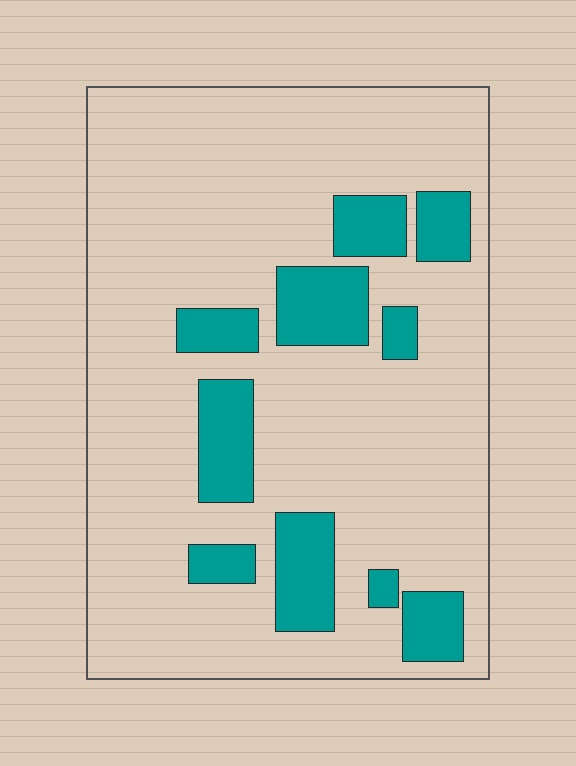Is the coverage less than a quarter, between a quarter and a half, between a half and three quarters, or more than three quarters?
Less than a quarter.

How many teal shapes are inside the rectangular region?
10.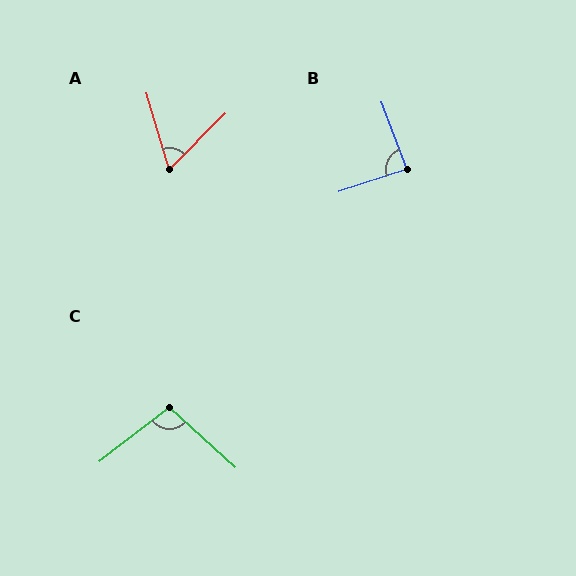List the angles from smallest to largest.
A (62°), B (88°), C (100°).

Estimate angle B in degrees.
Approximately 88 degrees.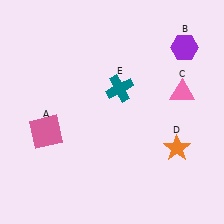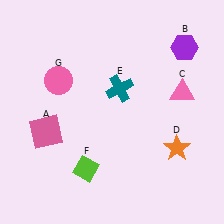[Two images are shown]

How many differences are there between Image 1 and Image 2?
There are 2 differences between the two images.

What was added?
A lime diamond (F), a pink circle (G) were added in Image 2.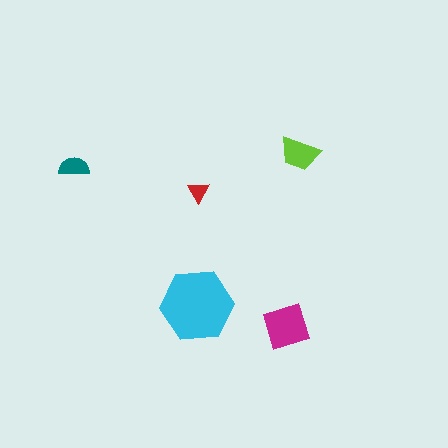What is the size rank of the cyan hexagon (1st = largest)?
1st.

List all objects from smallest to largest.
The red triangle, the teal semicircle, the lime trapezoid, the magenta square, the cyan hexagon.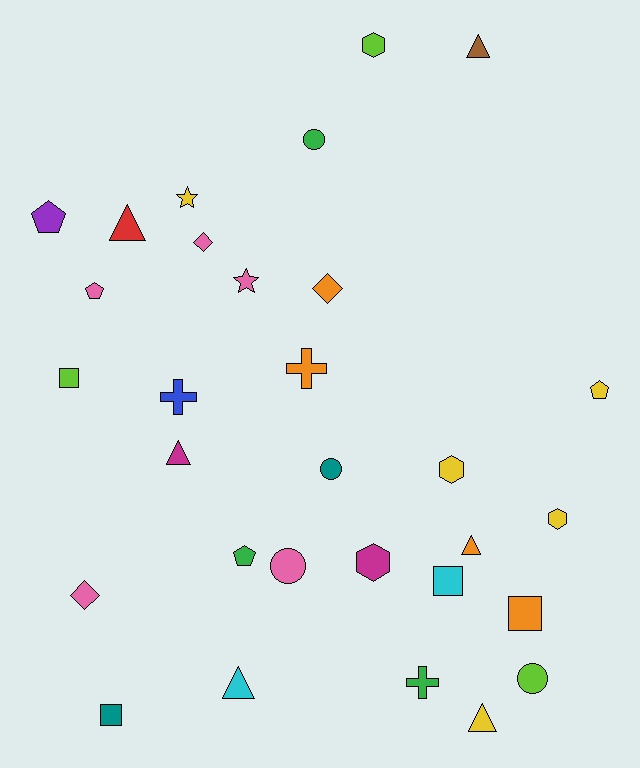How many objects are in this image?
There are 30 objects.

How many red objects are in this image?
There is 1 red object.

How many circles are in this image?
There are 4 circles.